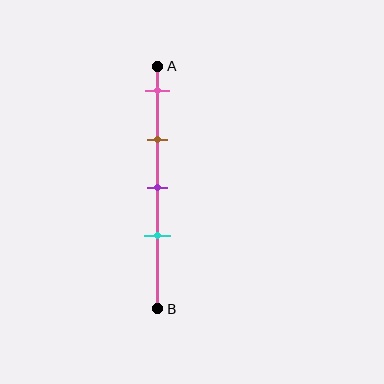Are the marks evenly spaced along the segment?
Yes, the marks are approximately evenly spaced.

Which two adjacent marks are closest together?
The purple and cyan marks are the closest adjacent pair.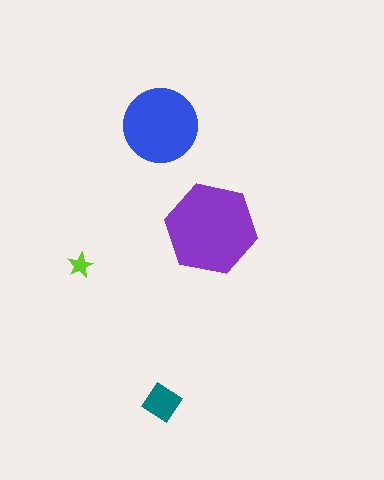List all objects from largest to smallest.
The purple hexagon, the blue circle, the teal diamond, the lime star.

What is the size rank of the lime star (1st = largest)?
4th.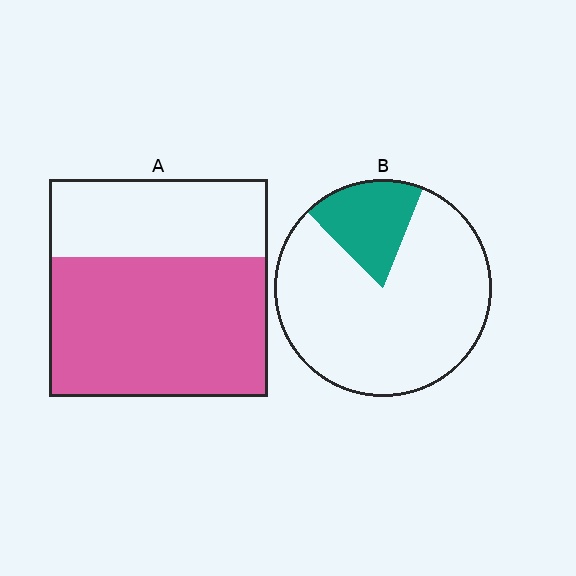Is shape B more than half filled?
No.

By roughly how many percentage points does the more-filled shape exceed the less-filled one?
By roughly 45 percentage points (A over B).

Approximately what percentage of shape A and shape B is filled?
A is approximately 65% and B is approximately 20%.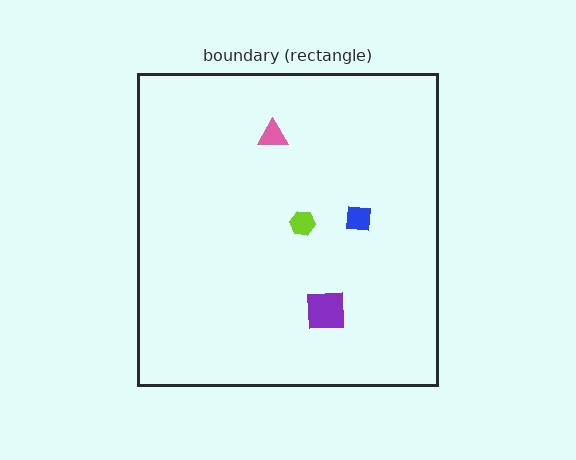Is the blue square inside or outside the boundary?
Inside.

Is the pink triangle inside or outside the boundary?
Inside.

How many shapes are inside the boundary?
4 inside, 0 outside.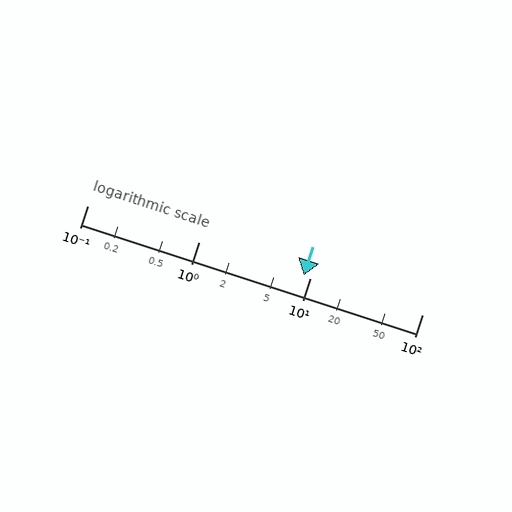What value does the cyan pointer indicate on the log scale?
The pointer indicates approximately 8.7.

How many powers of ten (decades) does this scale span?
The scale spans 3 decades, from 0.1 to 100.